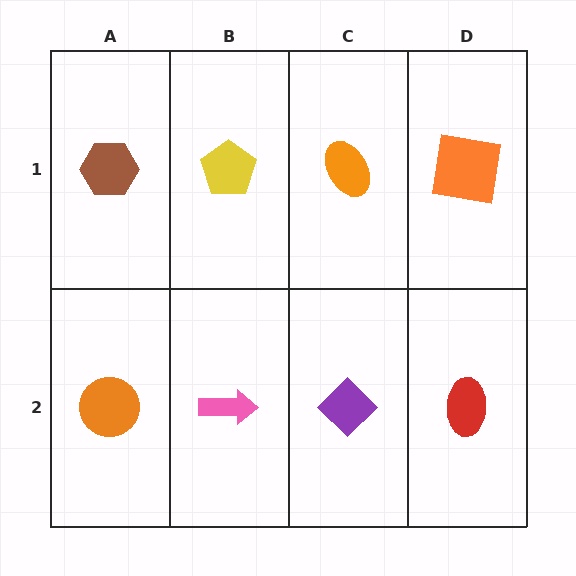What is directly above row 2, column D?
An orange square.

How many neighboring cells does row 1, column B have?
3.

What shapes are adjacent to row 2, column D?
An orange square (row 1, column D), a purple diamond (row 2, column C).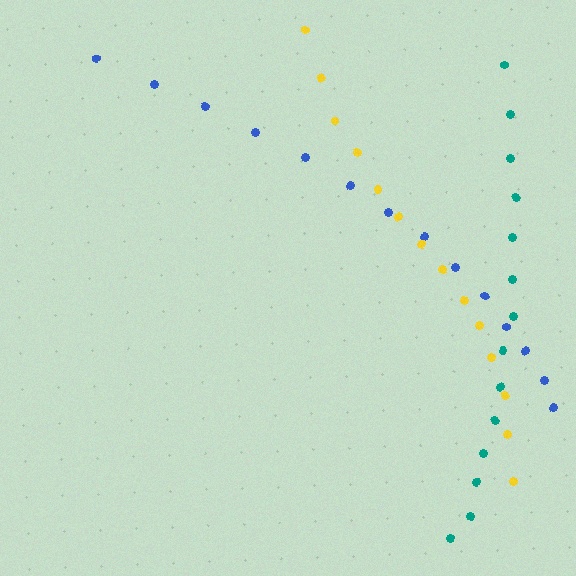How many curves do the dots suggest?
There are 3 distinct paths.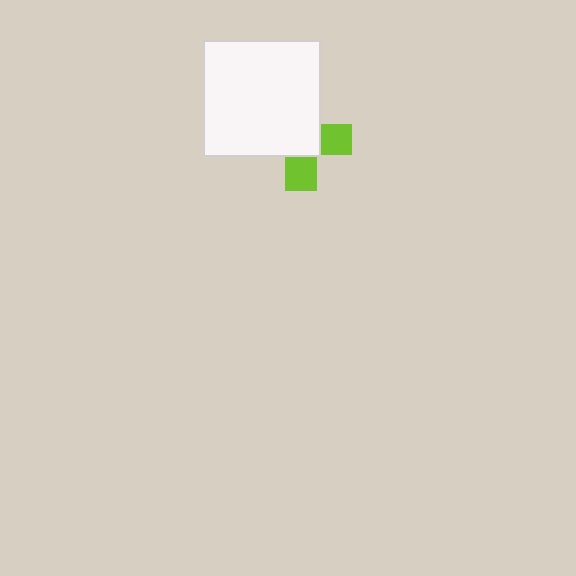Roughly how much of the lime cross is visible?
A small part of it is visible (roughly 37%).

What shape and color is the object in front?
The object in front is a white square.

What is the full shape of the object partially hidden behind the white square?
The partially hidden object is a lime cross.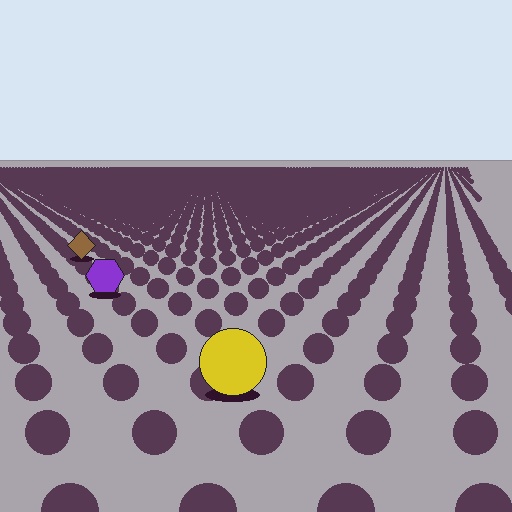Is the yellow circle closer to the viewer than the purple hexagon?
Yes. The yellow circle is closer — you can tell from the texture gradient: the ground texture is coarser near it.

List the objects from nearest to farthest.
From nearest to farthest: the yellow circle, the purple hexagon, the brown diamond.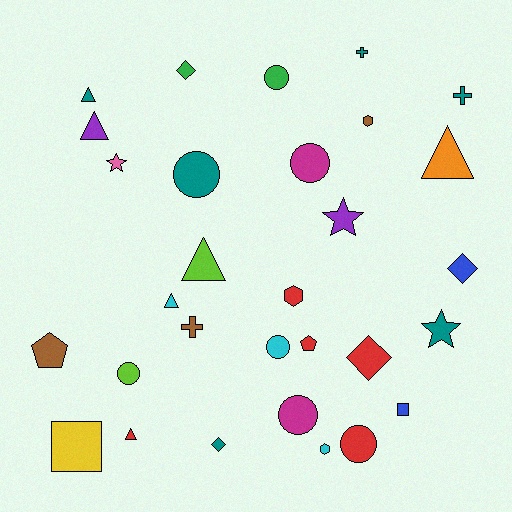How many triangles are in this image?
There are 6 triangles.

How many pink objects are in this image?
There is 1 pink object.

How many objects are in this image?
There are 30 objects.